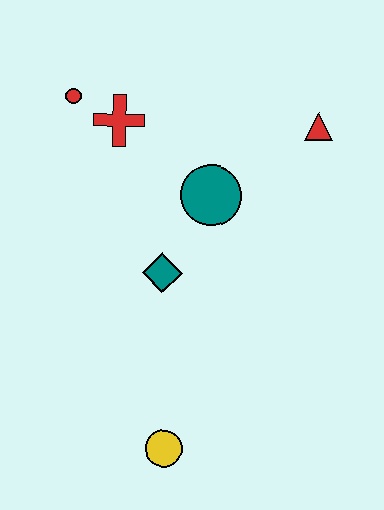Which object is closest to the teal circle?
The teal diamond is closest to the teal circle.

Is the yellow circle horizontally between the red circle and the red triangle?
Yes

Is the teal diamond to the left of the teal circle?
Yes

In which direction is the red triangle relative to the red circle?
The red triangle is to the right of the red circle.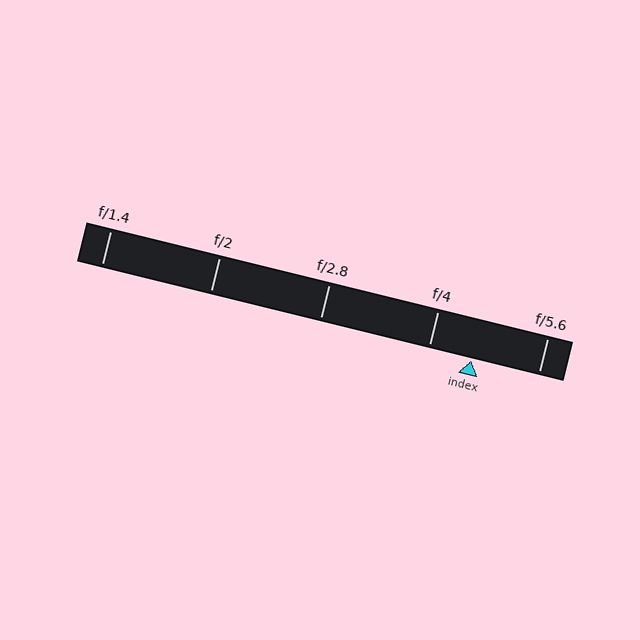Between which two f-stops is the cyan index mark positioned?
The index mark is between f/4 and f/5.6.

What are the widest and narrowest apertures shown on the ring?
The widest aperture shown is f/1.4 and the narrowest is f/5.6.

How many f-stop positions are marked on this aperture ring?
There are 5 f-stop positions marked.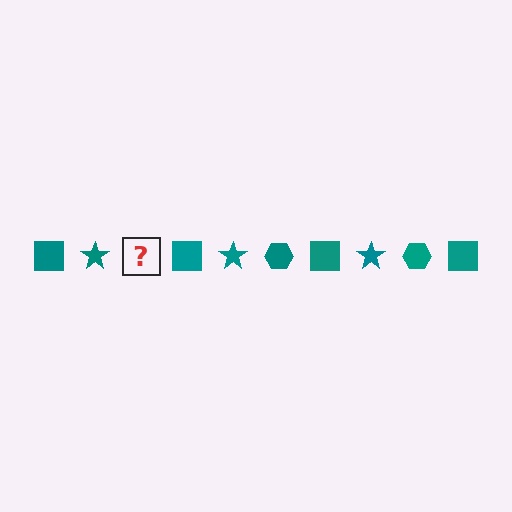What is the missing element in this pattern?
The missing element is a teal hexagon.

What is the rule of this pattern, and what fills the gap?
The rule is that the pattern cycles through square, star, hexagon shapes in teal. The gap should be filled with a teal hexagon.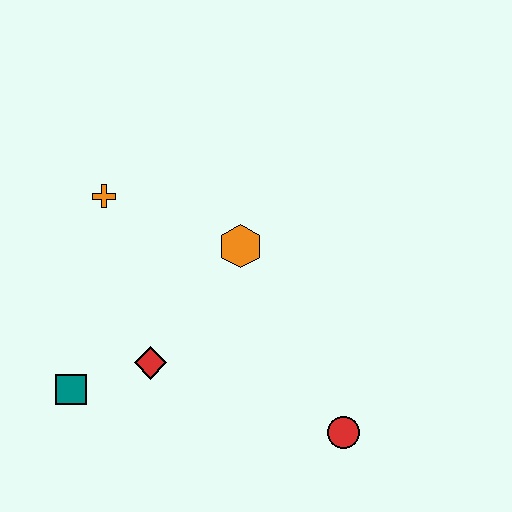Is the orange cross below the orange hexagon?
No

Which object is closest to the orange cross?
The orange hexagon is closest to the orange cross.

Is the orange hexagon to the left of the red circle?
Yes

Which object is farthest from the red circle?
The orange cross is farthest from the red circle.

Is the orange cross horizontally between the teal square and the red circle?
Yes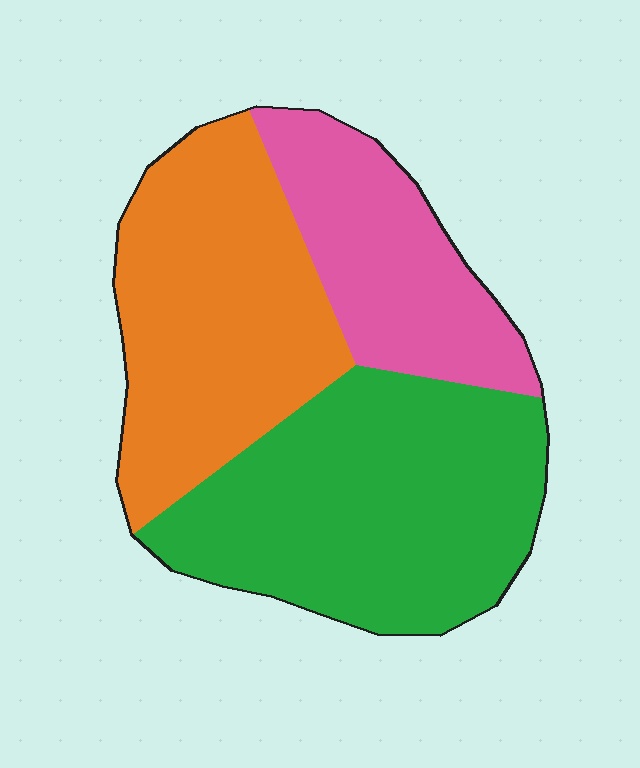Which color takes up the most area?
Green, at roughly 40%.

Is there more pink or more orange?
Orange.